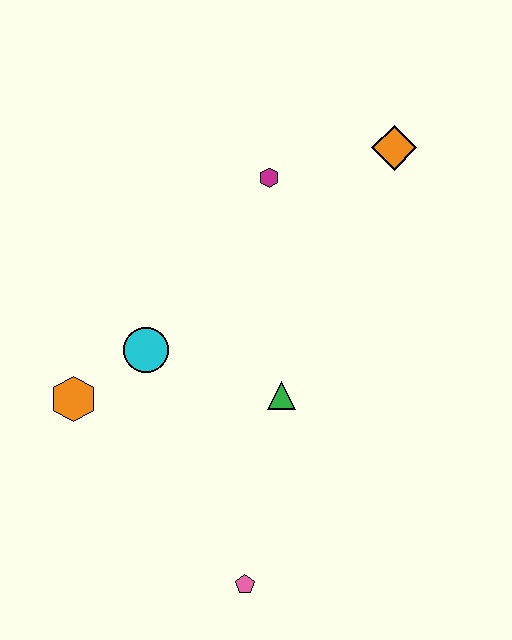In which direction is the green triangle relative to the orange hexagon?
The green triangle is to the right of the orange hexagon.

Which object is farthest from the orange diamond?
The pink pentagon is farthest from the orange diamond.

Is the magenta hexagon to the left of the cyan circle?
No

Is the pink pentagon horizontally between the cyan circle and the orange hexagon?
No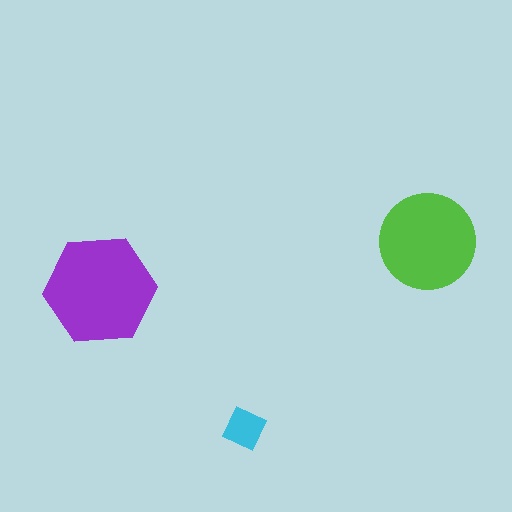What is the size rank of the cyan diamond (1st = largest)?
3rd.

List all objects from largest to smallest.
The purple hexagon, the lime circle, the cyan diamond.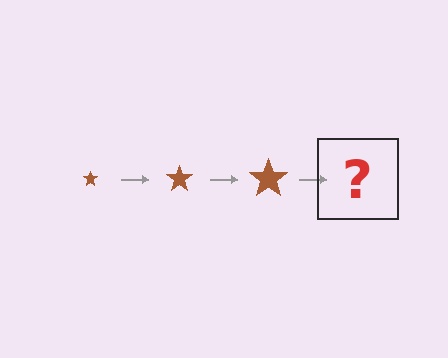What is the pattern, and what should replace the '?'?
The pattern is that the star gets progressively larger each step. The '?' should be a brown star, larger than the previous one.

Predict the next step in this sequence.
The next step is a brown star, larger than the previous one.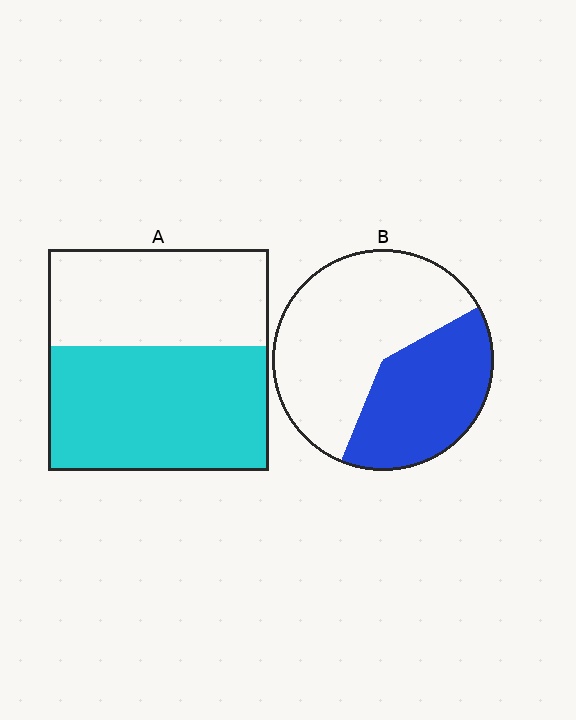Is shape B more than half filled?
No.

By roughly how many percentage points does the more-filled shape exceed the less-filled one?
By roughly 15 percentage points (A over B).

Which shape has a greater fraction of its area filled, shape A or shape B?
Shape A.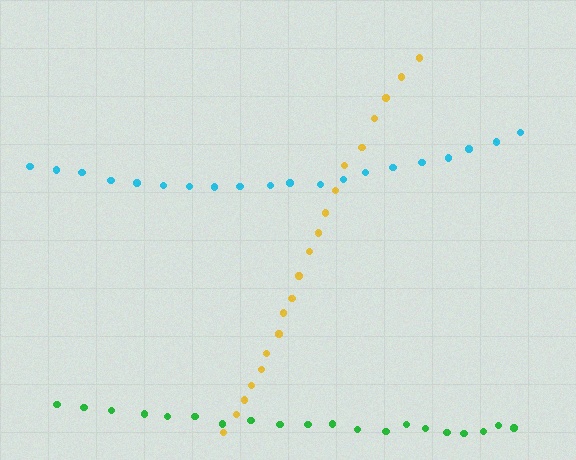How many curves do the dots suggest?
There are 3 distinct paths.